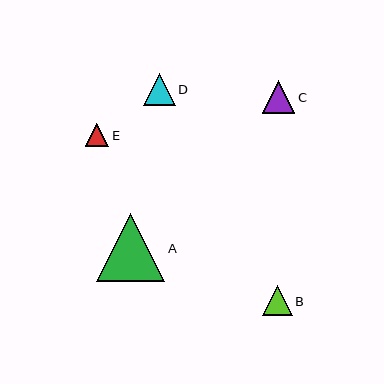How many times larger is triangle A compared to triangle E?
Triangle A is approximately 2.9 times the size of triangle E.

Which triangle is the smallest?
Triangle E is the smallest with a size of approximately 23 pixels.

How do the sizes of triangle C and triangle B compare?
Triangle C and triangle B are approximately the same size.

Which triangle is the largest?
Triangle A is the largest with a size of approximately 68 pixels.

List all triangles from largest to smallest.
From largest to smallest: A, C, D, B, E.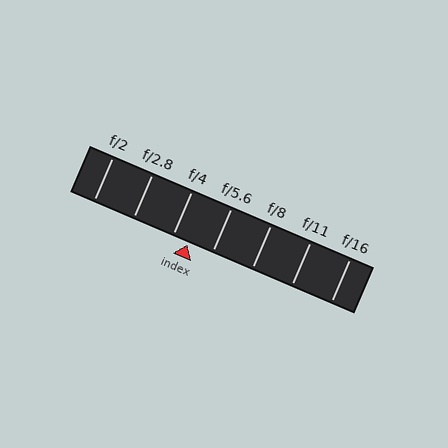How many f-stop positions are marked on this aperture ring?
There are 7 f-stop positions marked.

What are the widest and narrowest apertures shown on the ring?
The widest aperture shown is f/2 and the narrowest is f/16.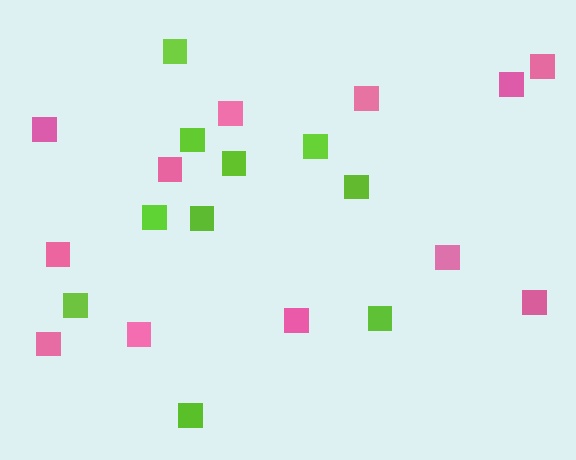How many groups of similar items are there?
There are 2 groups: one group of pink squares (12) and one group of lime squares (10).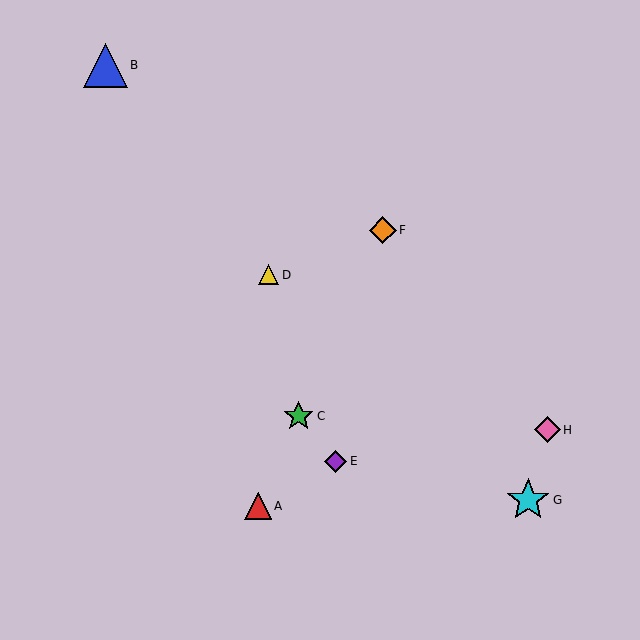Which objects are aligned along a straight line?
Objects A, C, F are aligned along a straight line.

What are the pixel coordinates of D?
Object D is at (269, 275).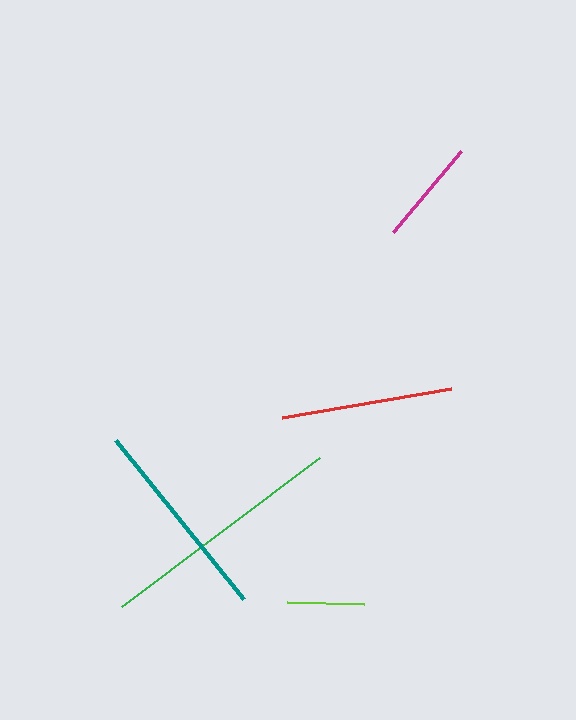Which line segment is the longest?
The green line is the longest at approximately 248 pixels.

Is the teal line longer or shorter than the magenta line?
The teal line is longer than the magenta line.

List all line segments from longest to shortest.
From longest to shortest: green, teal, red, magenta, lime.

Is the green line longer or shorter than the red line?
The green line is longer than the red line.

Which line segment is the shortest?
The lime line is the shortest at approximately 78 pixels.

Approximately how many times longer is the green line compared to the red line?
The green line is approximately 1.4 times the length of the red line.